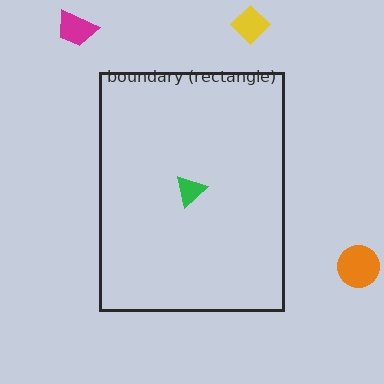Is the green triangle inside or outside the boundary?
Inside.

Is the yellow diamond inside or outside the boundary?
Outside.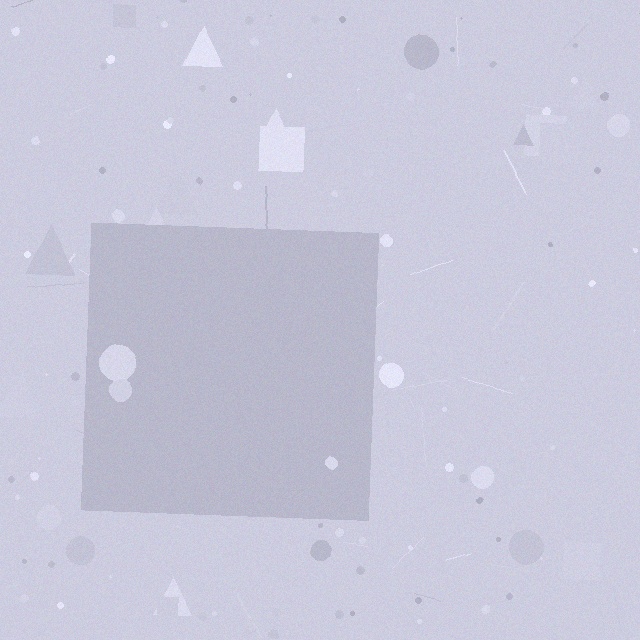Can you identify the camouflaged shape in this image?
The camouflaged shape is a square.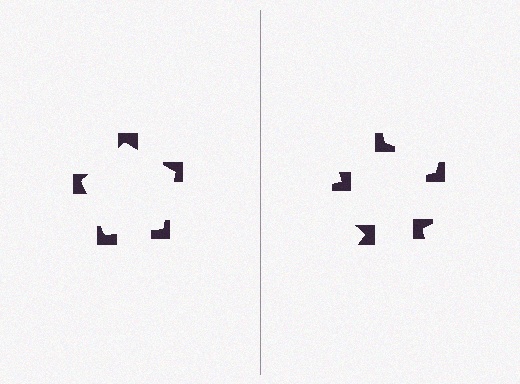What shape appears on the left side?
An illusory pentagon.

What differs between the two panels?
The notched squares are positioned identically on both sides; only the wedge orientations differ. On the left they align to a pentagon; on the right they are misaligned.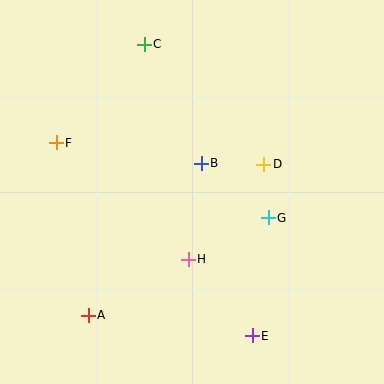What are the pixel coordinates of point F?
Point F is at (56, 143).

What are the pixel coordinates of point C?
Point C is at (144, 44).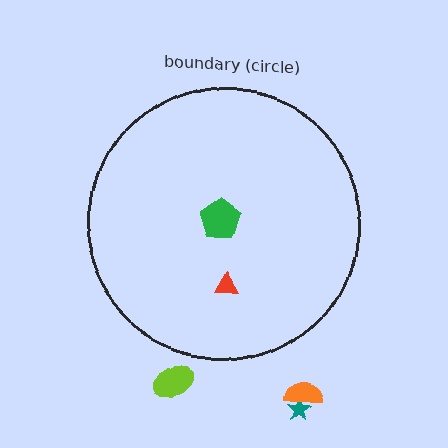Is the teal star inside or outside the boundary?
Outside.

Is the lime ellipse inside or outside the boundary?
Outside.